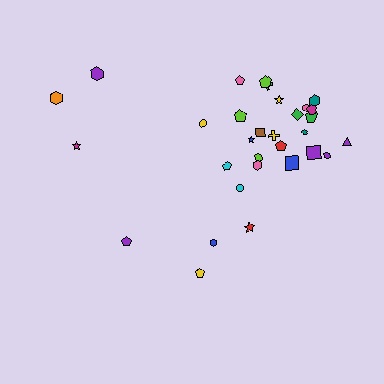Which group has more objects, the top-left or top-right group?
The top-right group.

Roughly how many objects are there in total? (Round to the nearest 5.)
Roughly 30 objects in total.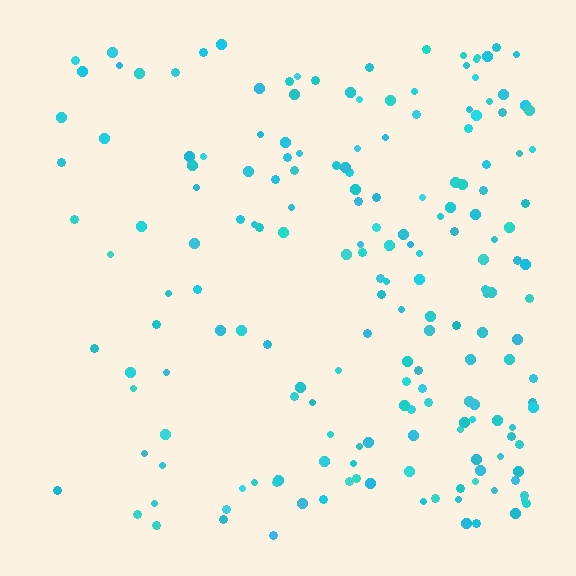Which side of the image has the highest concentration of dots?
The right.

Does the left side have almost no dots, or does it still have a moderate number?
Still a moderate number, just noticeably fewer than the right.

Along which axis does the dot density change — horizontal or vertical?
Horizontal.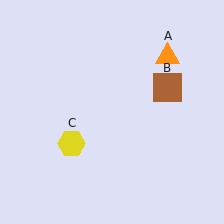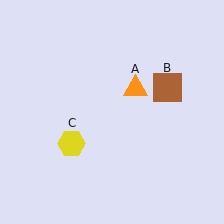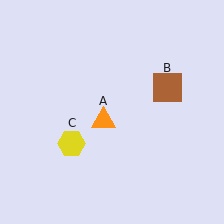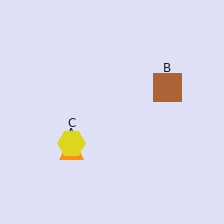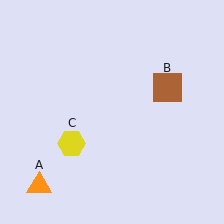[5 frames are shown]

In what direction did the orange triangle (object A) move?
The orange triangle (object A) moved down and to the left.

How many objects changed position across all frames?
1 object changed position: orange triangle (object A).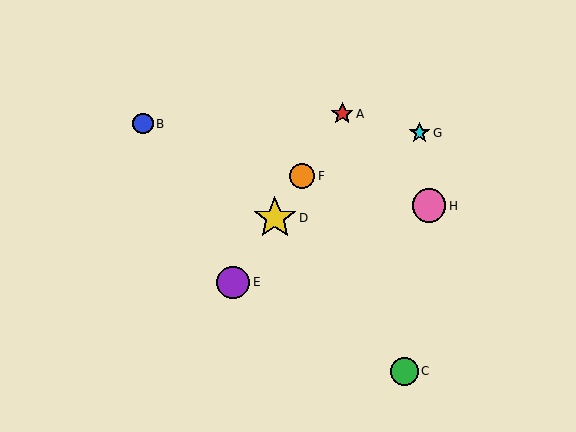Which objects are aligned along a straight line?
Objects A, D, E, F are aligned along a straight line.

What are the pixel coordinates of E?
Object E is at (233, 282).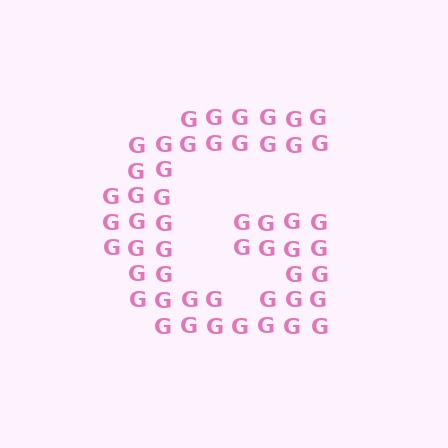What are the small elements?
The small elements are letter G's.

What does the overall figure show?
The overall figure shows the letter G.